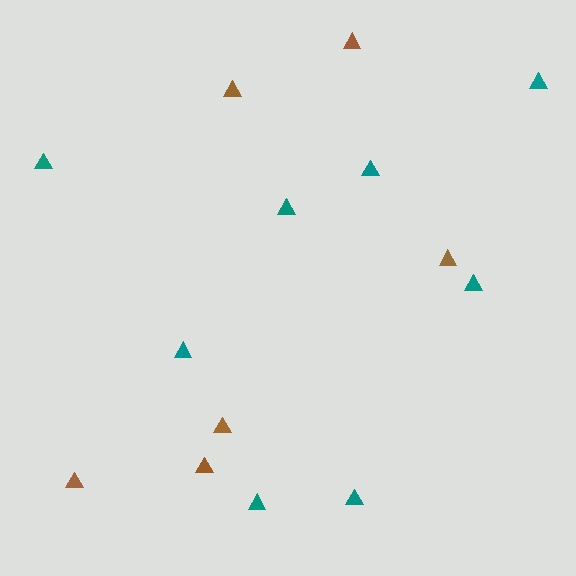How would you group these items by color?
There are 2 groups: one group of teal triangles (8) and one group of brown triangles (6).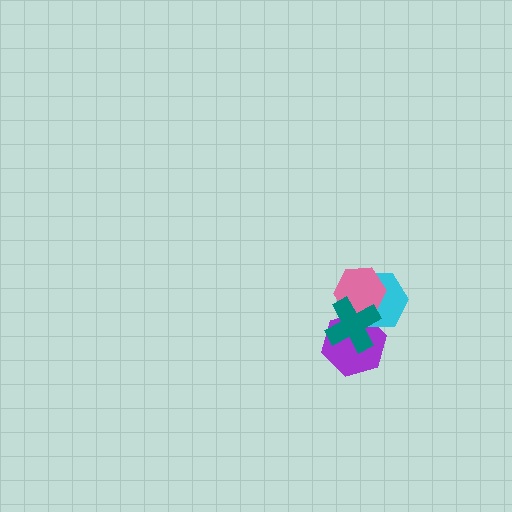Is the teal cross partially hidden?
No, no other shape covers it.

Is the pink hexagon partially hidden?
Yes, it is partially covered by another shape.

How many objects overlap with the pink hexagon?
3 objects overlap with the pink hexagon.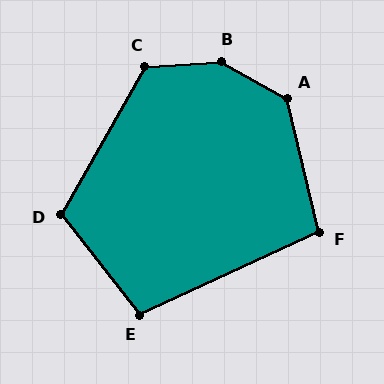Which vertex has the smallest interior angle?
F, at approximately 101 degrees.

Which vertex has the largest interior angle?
B, at approximately 147 degrees.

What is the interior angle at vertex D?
Approximately 112 degrees (obtuse).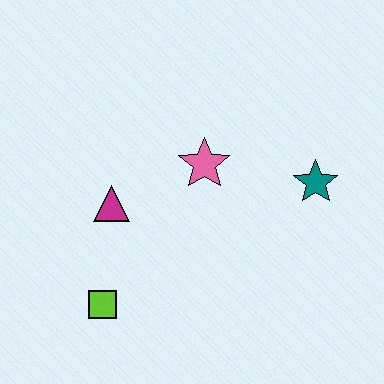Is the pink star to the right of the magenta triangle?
Yes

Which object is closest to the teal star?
The pink star is closest to the teal star.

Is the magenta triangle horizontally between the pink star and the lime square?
Yes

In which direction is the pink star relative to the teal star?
The pink star is to the left of the teal star.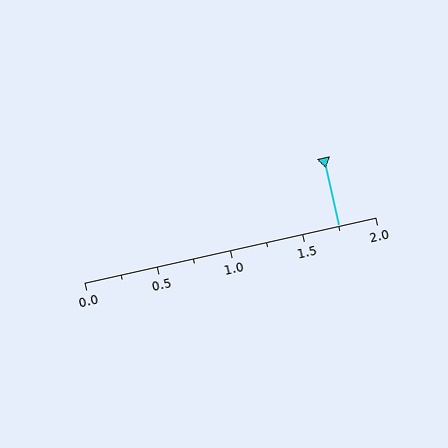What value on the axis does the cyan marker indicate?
The marker indicates approximately 1.75.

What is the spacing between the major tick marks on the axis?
The major ticks are spaced 0.5 apart.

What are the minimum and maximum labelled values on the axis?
The axis runs from 0.0 to 2.0.